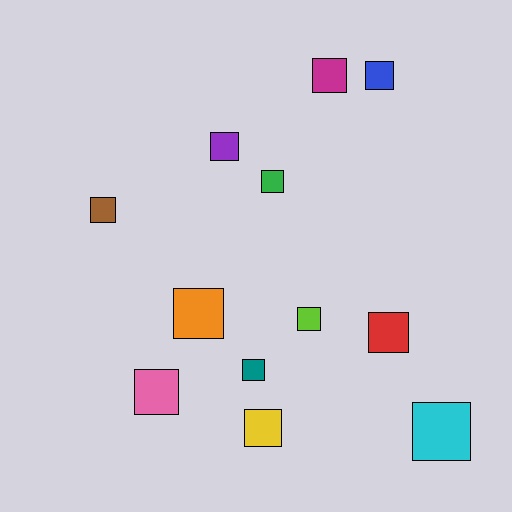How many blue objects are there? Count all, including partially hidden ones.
There is 1 blue object.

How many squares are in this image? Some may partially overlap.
There are 12 squares.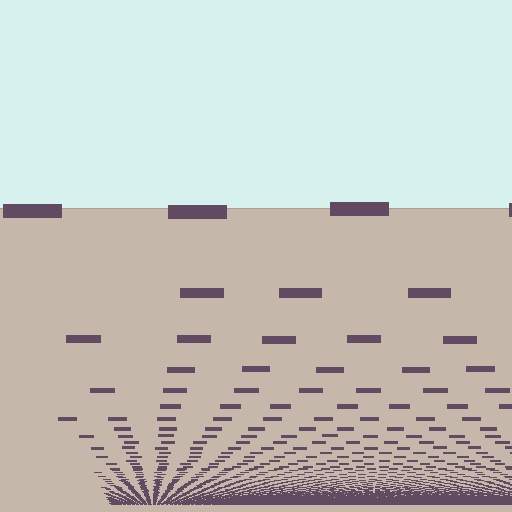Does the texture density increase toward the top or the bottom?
Density increases toward the bottom.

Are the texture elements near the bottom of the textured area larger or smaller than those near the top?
Smaller. The gradient is inverted — elements near the bottom are smaller and denser.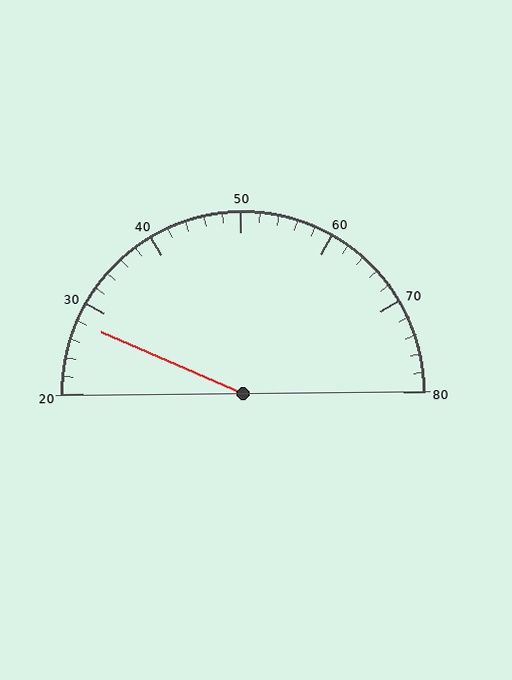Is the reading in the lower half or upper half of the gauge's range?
The reading is in the lower half of the range (20 to 80).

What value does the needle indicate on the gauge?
The needle indicates approximately 28.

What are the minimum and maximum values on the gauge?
The gauge ranges from 20 to 80.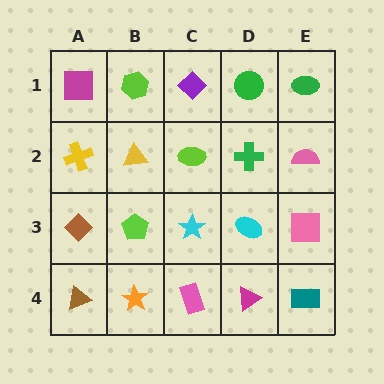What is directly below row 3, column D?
A magenta triangle.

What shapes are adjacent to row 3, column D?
A green cross (row 2, column D), a magenta triangle (row 4, column D), a cyan star (row 3, column C), a pink square (row 3, column E).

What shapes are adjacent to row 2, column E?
A green ellipse (row 1, column E), a pink square (row 3, column E), a green cross (row 2, column D).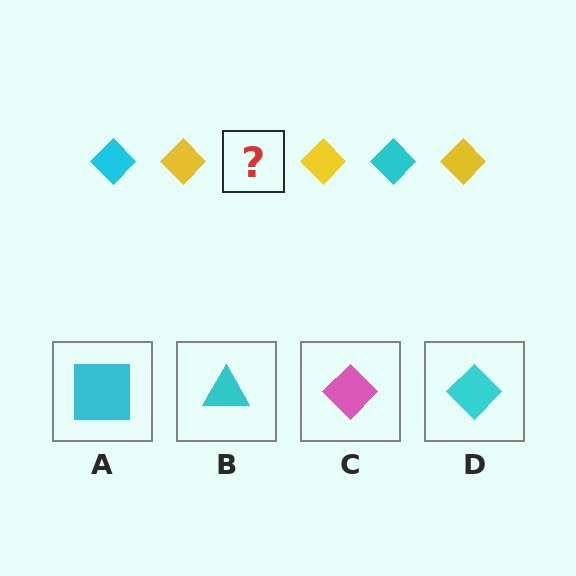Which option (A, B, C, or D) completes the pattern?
D.